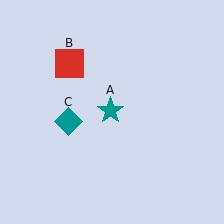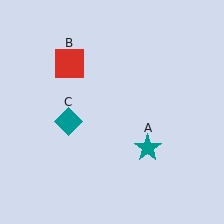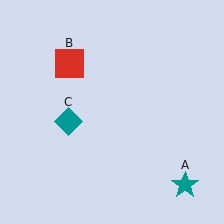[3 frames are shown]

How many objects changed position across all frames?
1 object changed position: teal star (object A).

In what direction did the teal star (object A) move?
The teal star (object A) moved down and to the right.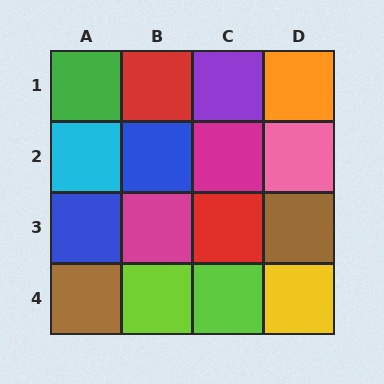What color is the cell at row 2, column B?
Blue.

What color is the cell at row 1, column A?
Green.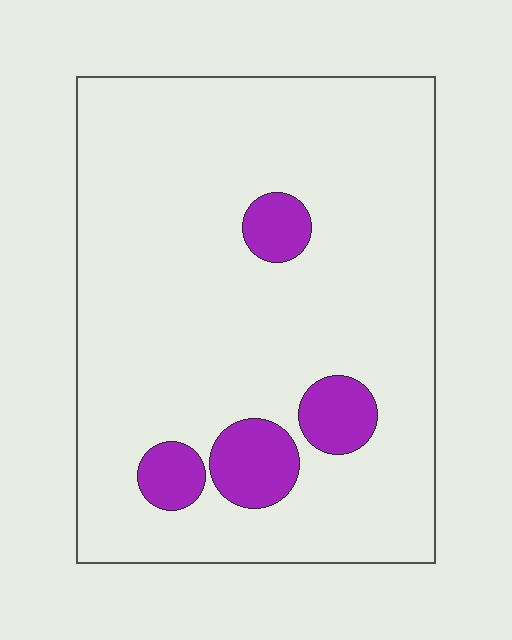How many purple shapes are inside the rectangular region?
4.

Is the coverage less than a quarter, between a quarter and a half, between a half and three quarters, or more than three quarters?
Less than a quarter.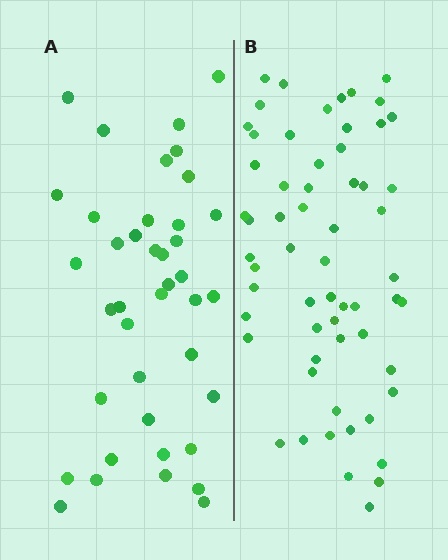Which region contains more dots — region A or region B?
Region B (the right region) has more dots.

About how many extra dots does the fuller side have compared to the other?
Region B has approximately 20 more dots than region A.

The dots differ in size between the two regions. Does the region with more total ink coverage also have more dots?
No. Region A has more total ink coverage because its dots are larger, but region B actually contains more individual dots. Total area can be misleading — the number of items is what matters here.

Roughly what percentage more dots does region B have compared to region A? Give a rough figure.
About 50% more.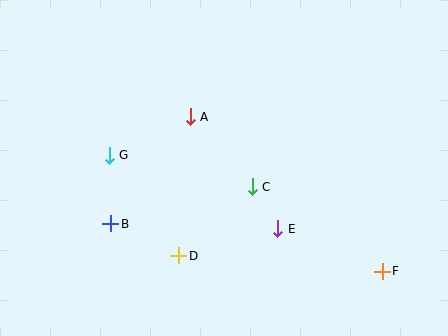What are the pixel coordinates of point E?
Point E is at (278, 229).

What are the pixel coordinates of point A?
Point A is at (190, 117).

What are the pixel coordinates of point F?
Point F is at (382, 271).